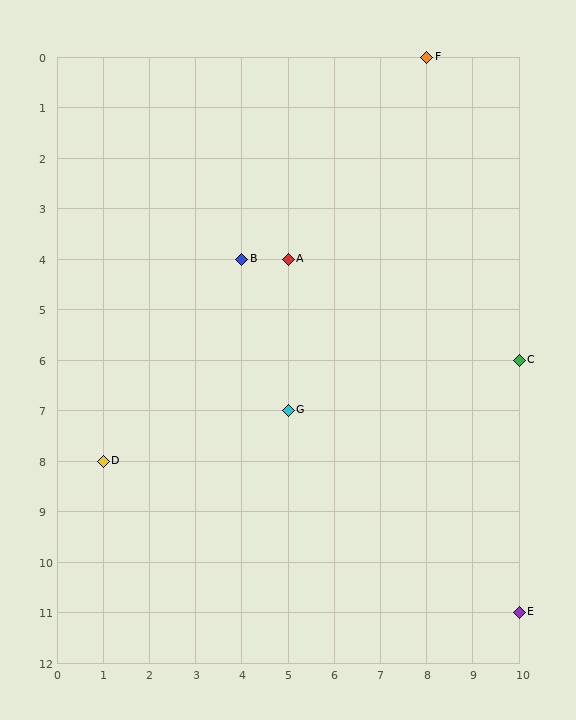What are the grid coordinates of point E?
Point E is at grid coordinates (10, 11).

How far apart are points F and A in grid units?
Points F and A are 3 columns and 4 rows apart (about 5.0 grid units diagonally).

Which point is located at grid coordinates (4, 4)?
Point B is at (4, 4).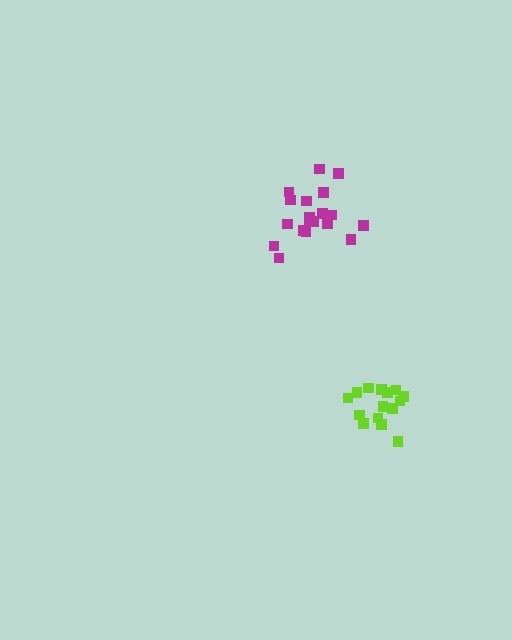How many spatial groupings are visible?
There are 2 spatial groupings.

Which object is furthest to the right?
The lime cluster is rightmost.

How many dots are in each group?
Group 1: 20 dots, Group 2: 15 dots (35 total).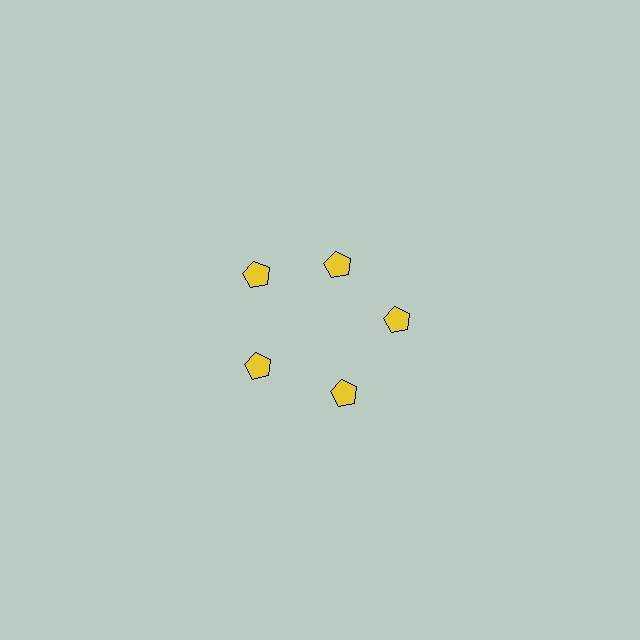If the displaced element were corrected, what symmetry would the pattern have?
It would have 5-fold rotational symmetry — the pattern would map onto itself every 72 degrees.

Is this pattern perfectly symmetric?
No. The 5 yellow pentagons are arranged in a ring, but one element near the 1 o'clock position is pulled inward toward the center, breaking the 5-fold rotational symmetry.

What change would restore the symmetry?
The symmetry would be restored by moving it outward, back onto the ring so that all 5 pentagons sit at equal angles and equal distance from the center.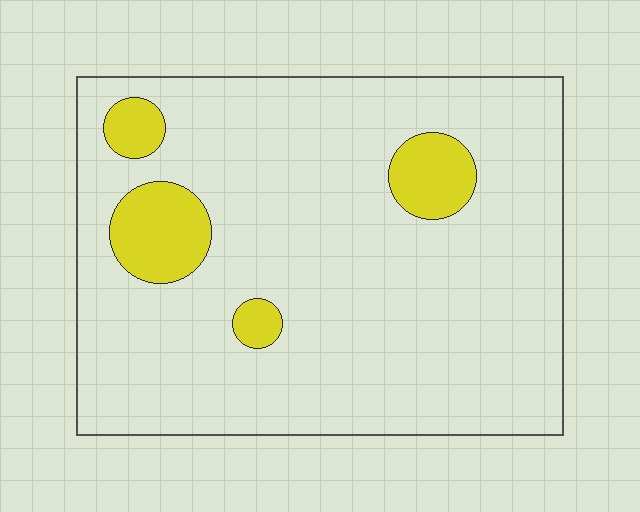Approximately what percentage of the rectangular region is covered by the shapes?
Approximately 10%.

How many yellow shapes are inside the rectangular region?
4.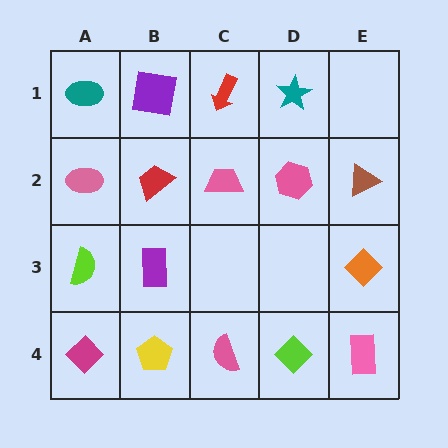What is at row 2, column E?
A brown triangle.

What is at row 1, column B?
A purple square.